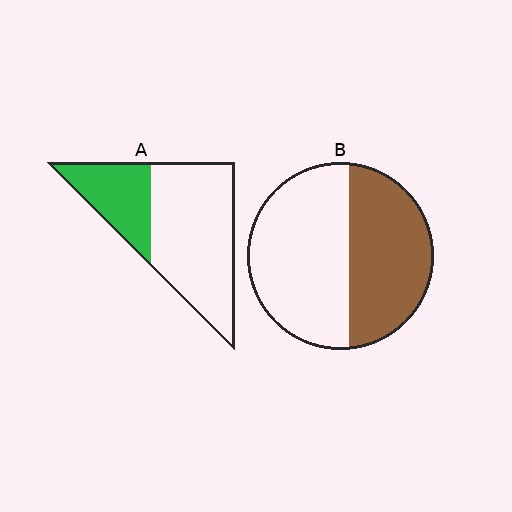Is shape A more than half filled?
No.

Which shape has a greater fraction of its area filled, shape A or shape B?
Shape B.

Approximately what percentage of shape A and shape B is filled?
A is approximately 30% and B is approximately 45%.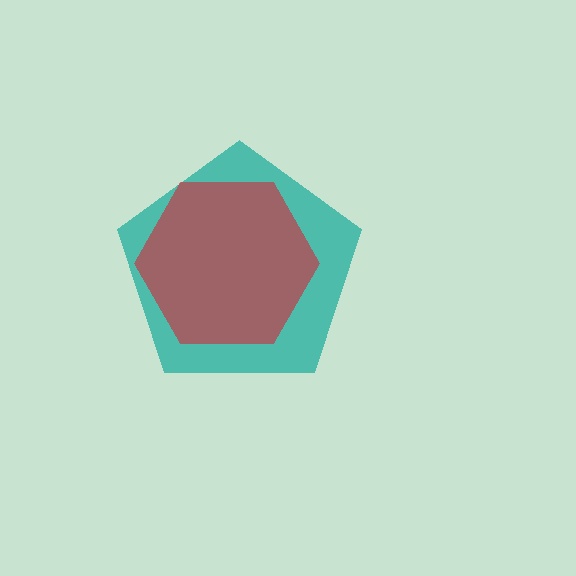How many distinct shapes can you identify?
There are 2 distinct shapes: a teal pentagon, a red hexagon.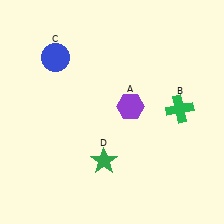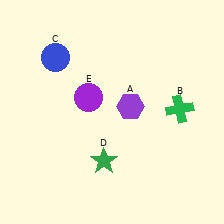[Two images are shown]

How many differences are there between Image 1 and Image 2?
There is 1 difference between the two images.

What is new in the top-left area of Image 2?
A purple circle (E) was added in the top-left area of Image 2.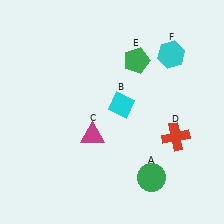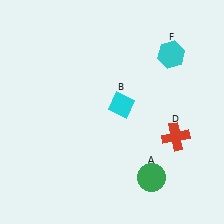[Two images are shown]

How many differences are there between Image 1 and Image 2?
There are 2 differences between the two images.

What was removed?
The magenta triangle (C), the green pentagon (E) were removed in Image 2.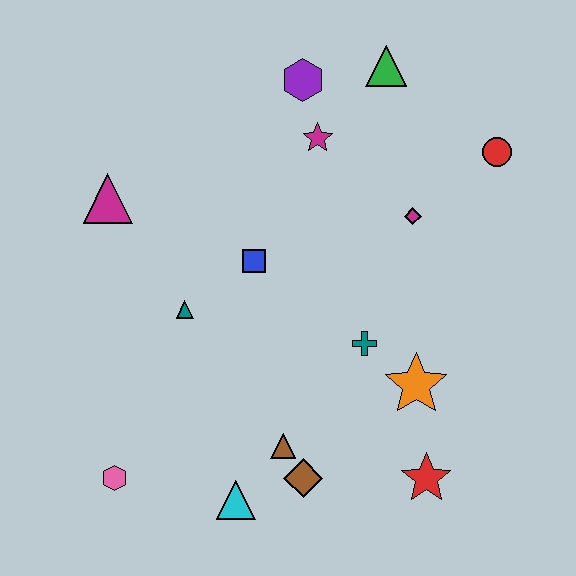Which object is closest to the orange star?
The teal cross is closest to the orange star.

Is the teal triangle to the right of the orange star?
No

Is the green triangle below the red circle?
No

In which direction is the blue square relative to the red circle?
The blue square is to the left of the red circle.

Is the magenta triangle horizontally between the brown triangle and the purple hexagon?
No